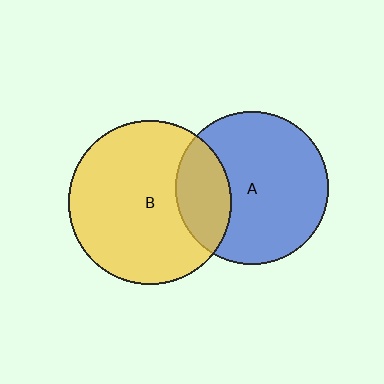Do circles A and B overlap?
Yes.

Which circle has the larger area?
Circle B (yellow).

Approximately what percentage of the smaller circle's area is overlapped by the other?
Approximately 25%.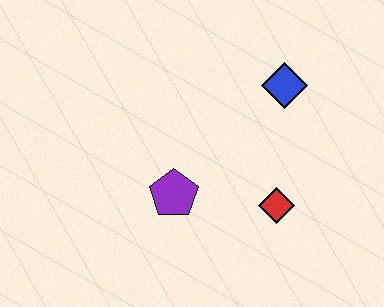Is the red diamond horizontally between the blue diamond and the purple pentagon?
Yes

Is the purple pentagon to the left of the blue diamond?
Yes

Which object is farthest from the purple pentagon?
The blue diamond is farthest from the purple pentagon.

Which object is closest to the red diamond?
The purple pentagon is closest to the red diamond.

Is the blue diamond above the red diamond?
Yes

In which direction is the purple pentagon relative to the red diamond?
The purple pentagon is to the left of the red diamond.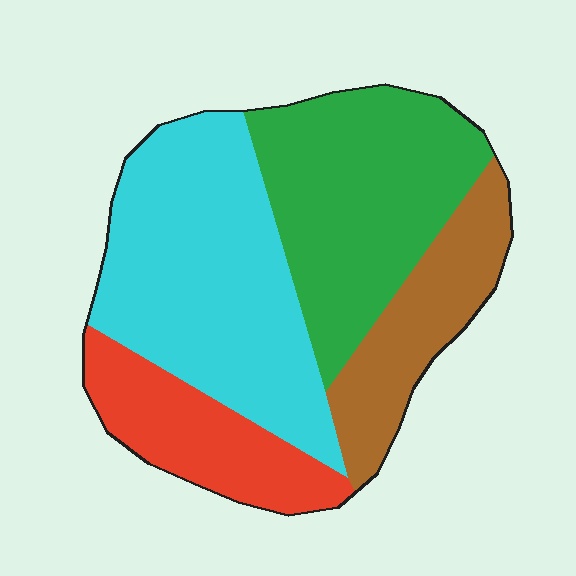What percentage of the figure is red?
Red covers around 15% of the figure.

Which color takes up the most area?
Cyan, at roughly 35%.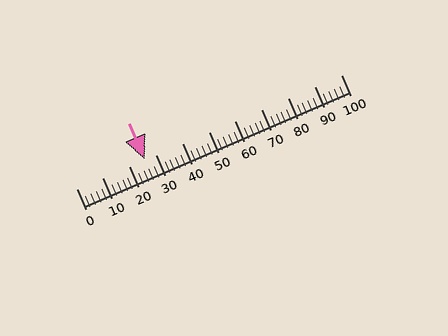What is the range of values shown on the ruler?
The ruler shows values from 0 to 100.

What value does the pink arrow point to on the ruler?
The pink arrow points to approximately 26.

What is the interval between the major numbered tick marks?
The major tick marks are spaced 10 units apart.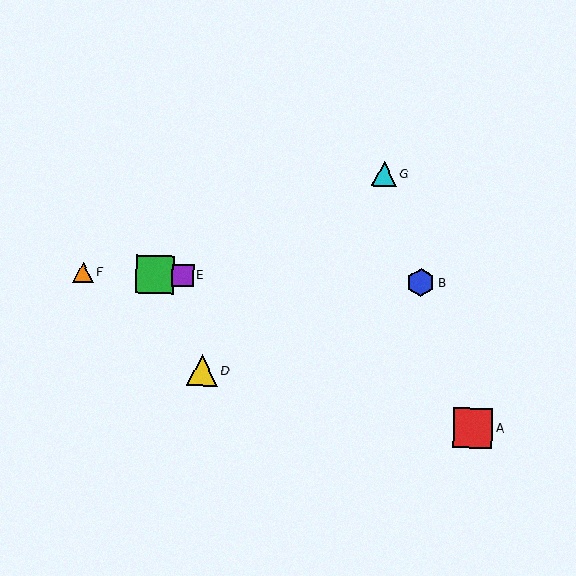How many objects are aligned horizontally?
4 objects (B, C, E, F) are aligned horizontally.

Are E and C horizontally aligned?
Yes, both are at y≈275.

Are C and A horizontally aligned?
No, C is at y≈274 and A is at y≈428.